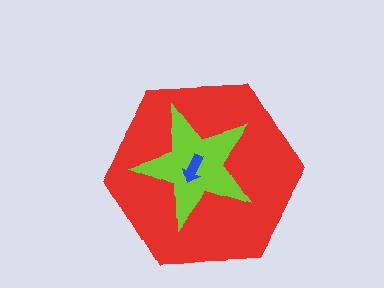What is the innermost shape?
The blue arrow.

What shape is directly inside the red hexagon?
The lime star.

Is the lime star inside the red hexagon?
Yes.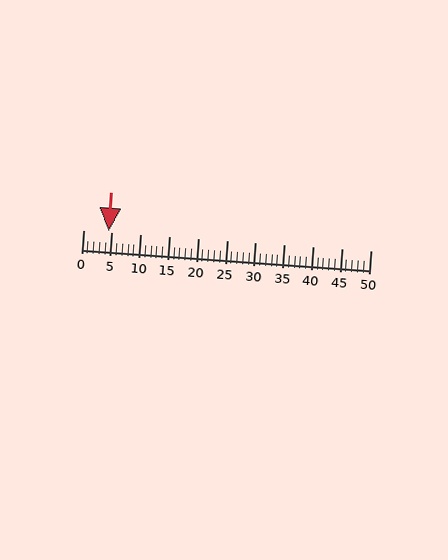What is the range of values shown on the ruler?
The ruler shows values from 0 to 50.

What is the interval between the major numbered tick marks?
The major tick marks are spaced 5 units apart.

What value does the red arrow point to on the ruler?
The red arrow points to approximately 4.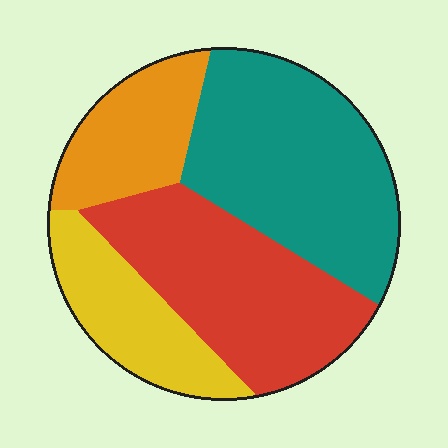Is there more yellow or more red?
Red.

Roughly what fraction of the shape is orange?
Orange takes up about one sixth (1/6) of the shape.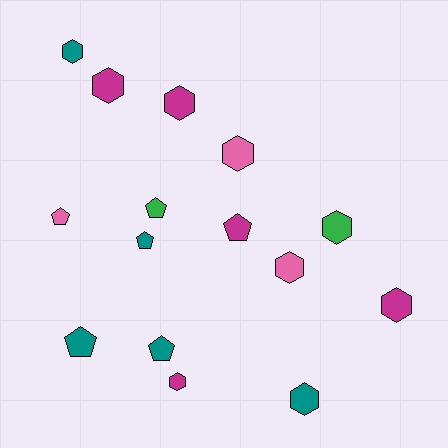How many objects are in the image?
There are 15 objects.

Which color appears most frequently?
Teal, with 5 objects.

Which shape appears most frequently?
Hexagon, with 9 objects.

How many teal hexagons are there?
There are 2 teal hexagons.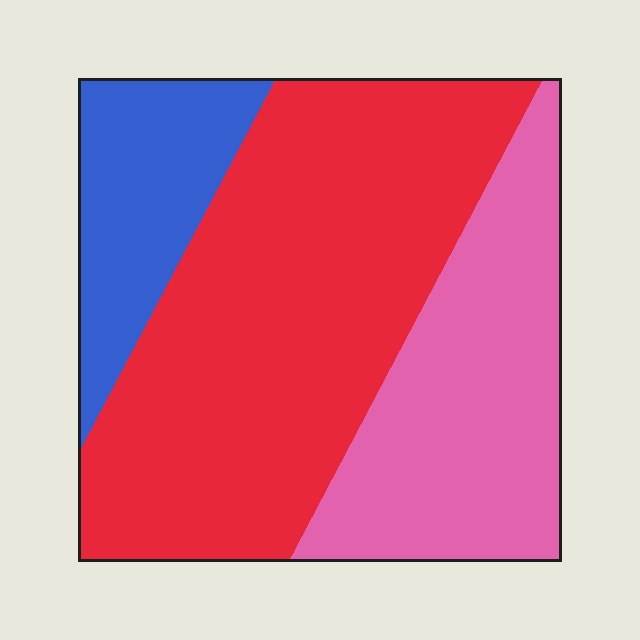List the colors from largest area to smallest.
From largest to smallest: red, pink, blue.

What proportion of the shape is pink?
Pink covers 30% of the shape.